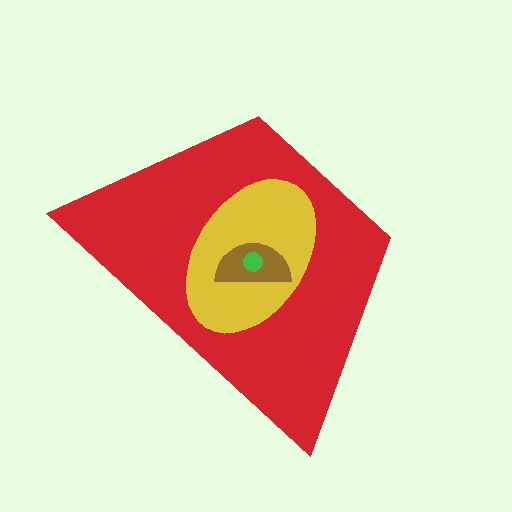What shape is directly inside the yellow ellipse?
The brown semicircle.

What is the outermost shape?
The red trapezoid.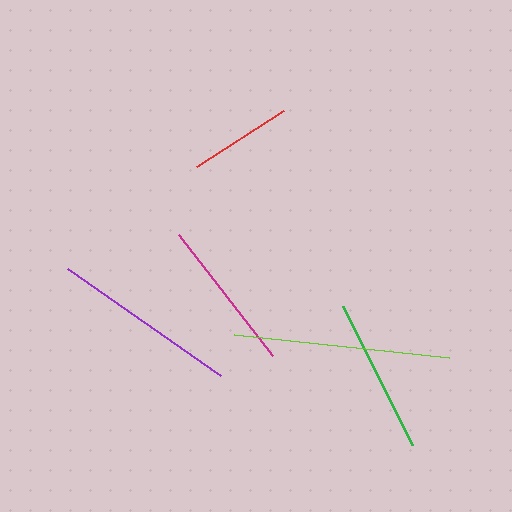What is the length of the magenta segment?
The magenta segment is approximately 154 pixels long.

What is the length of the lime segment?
The lime segment is approximately 216 pixels long.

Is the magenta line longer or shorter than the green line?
The green line is longer than the magenta line.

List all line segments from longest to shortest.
From longest to shortest: lime, purple, green, magenta, red.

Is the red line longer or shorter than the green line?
The green line is longer than the red line.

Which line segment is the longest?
The lime line is the longest at approximately 216 pixels.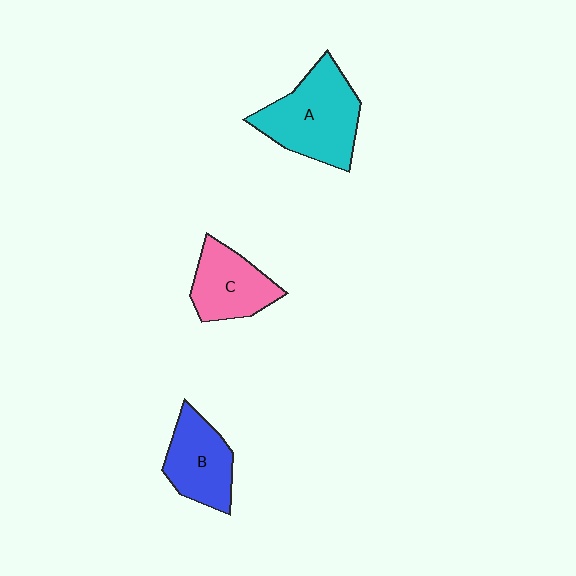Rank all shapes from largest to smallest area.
From largest to smallest: A (cyan), B (blue), C (pink).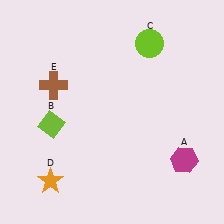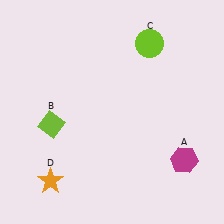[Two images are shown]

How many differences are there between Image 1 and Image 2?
There is 1 difference between the two images.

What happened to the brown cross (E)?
The brown cross (E) was removed in Image 2. It was in the top-left area of Image 1.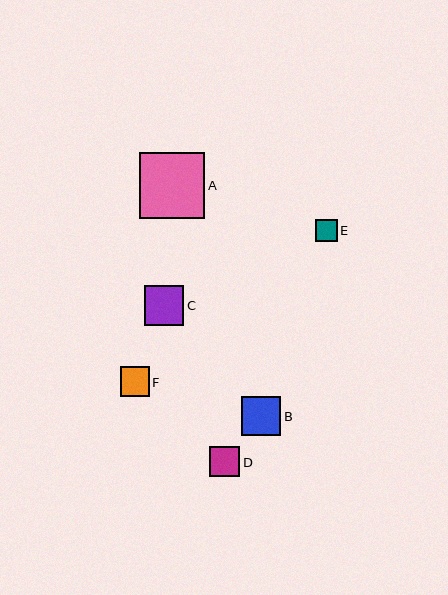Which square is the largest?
Square A is the largest with a size of approximately 65 pixels.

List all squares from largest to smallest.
From largest to smallest: A, C, B, D, F, E.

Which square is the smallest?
Square E is the smallest with a size of approximately 22 pixels.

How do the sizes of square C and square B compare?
Square C and square B are approximately the same size.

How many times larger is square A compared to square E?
Square A is approximately 2.9 times the size of square E.